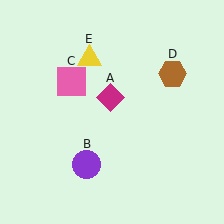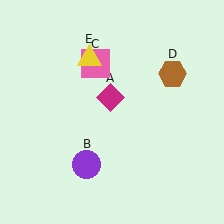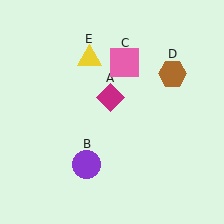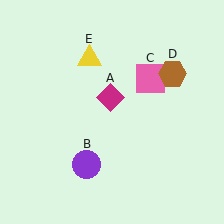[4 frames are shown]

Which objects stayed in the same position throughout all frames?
Magenta diamond (object A) and purple circle (object B) and brown hexagon (object D) and yellow triangle (object E) remained stationary.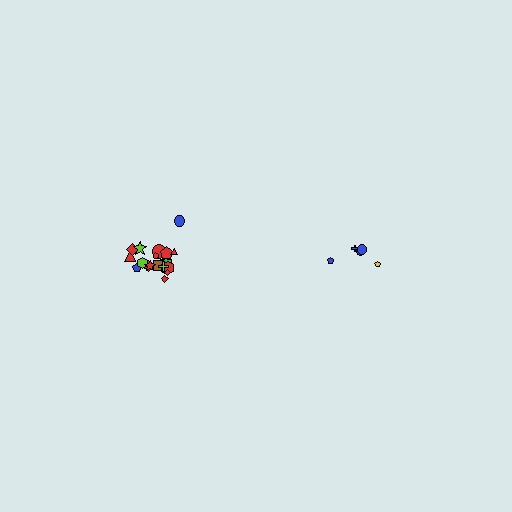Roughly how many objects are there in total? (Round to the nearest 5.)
Roughly 25 objects in total.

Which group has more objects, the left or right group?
The left group.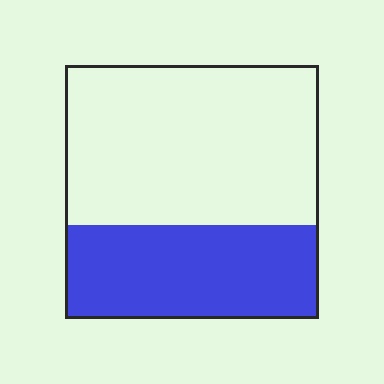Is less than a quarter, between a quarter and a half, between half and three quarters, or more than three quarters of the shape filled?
Between a quarter and a half.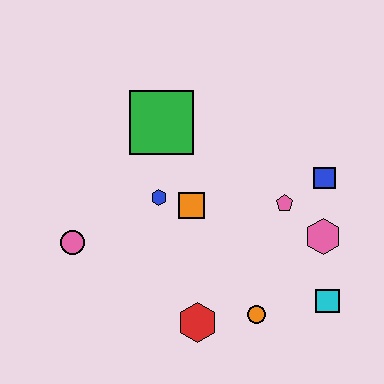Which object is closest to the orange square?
The blue hexagon is closest to the orange square.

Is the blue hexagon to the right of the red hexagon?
No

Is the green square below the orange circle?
No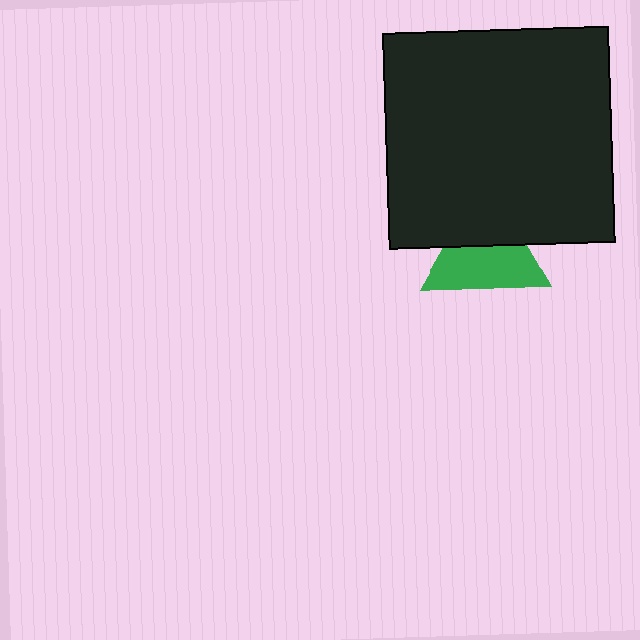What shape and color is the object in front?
The object in front is a black rectangle.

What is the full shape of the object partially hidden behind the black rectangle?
The partially hidden object is a green triangle.